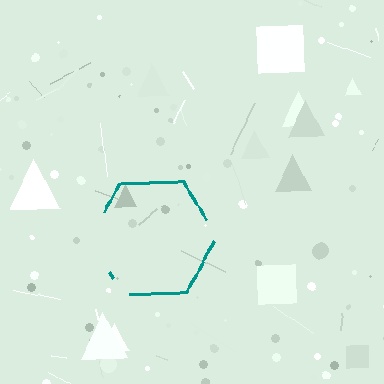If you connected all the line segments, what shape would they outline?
They would outline a hexagon.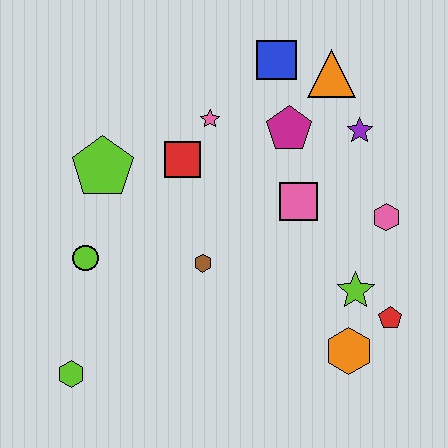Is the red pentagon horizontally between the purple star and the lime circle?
No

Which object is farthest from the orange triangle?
The lime hexagon is farthest from the orange triangle.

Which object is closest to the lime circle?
The lime pentagon is closest to the lime circle.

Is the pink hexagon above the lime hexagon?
Yes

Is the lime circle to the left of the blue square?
Yes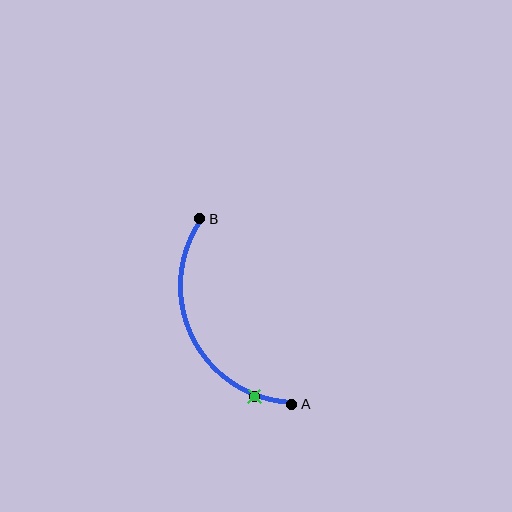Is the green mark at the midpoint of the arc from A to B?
No. The green mark lies on the arc but is closer to endpoint A. The arc midpoint would be at the point on the curve equidistant along the arc from both A and B.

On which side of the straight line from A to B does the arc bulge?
The arc bulges to the left of the straight line connecting A and B.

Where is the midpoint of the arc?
The arc midpoint is the point on the curve farthest from the straight line joining A and B. It sits to the left of that line.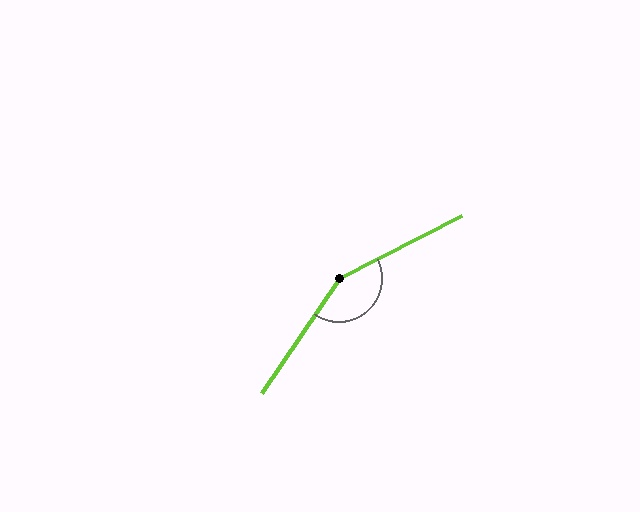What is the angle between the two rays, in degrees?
Approximately 151 degrees.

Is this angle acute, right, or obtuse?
It is obtuse.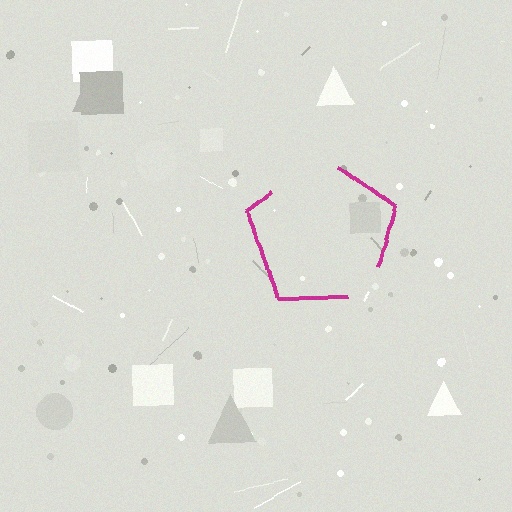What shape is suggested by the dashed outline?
The dashed outline suggests a pentagon.